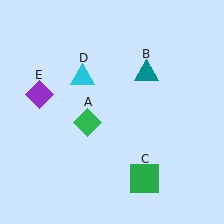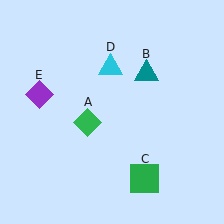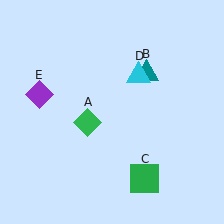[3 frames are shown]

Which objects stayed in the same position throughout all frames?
Green diamond (object A) and teal triangle (object B) and green square (object C) and purple diamond (object E) remained stationary.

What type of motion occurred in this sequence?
The cyan triangle (object D) rotated clockwise around the center of the scene.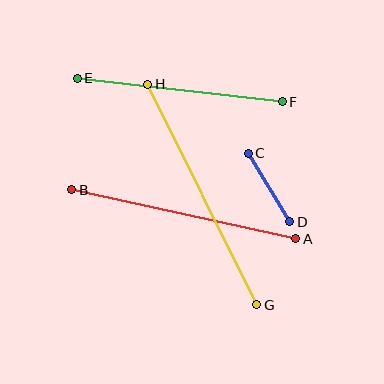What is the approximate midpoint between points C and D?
The midpoint is at approximately (269, 188) pixels.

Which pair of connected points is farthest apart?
Points G and H are farthest apart.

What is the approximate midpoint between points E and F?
The midpoint is at approximately (180, 90) pixels.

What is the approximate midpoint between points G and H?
The midpoint is at approximately (202, 195) pixels.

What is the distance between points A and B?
The distance is approximately 229 pixels.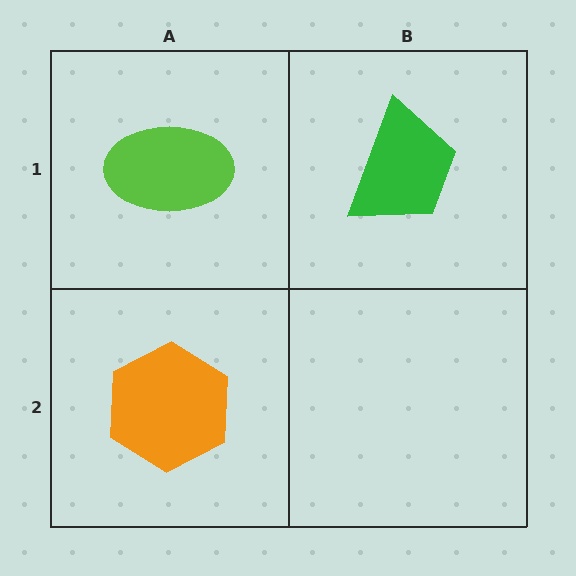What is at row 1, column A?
A lime ellipse.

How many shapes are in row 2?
1 shape.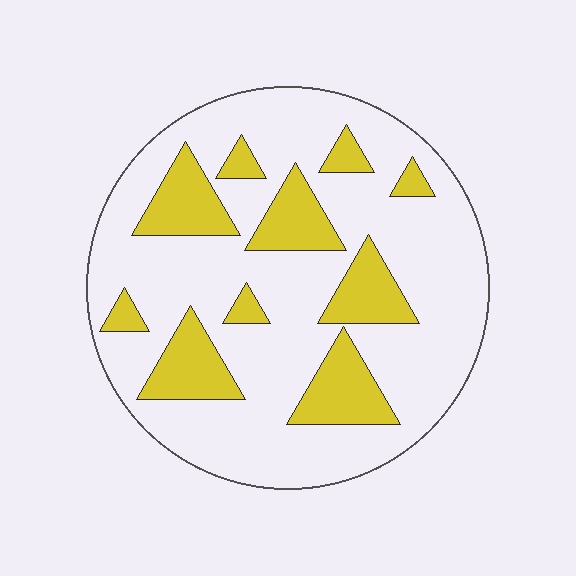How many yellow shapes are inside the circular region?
10.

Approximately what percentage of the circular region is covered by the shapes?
Approximately 25%.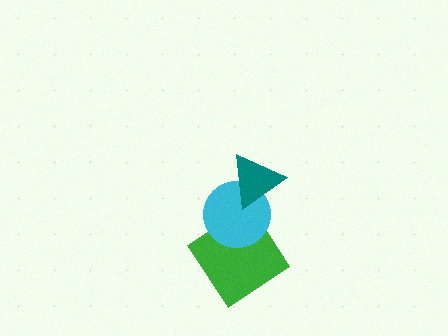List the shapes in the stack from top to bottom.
From top to bottom: the teal triangle, the cyan circle, the green diamond.